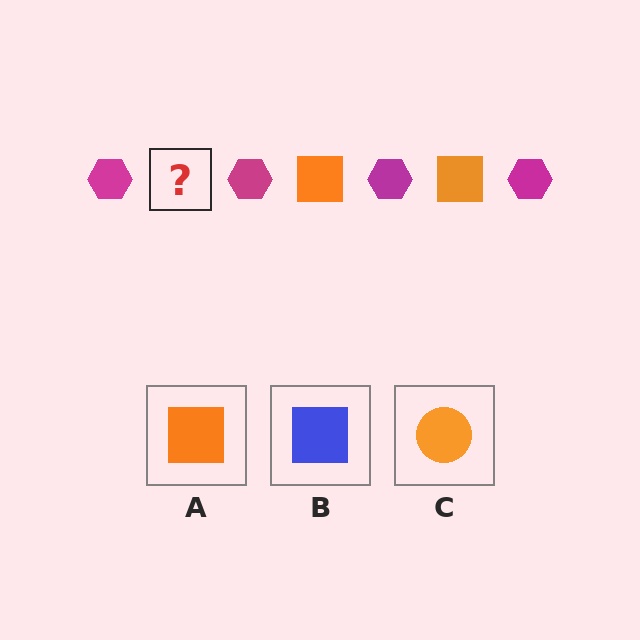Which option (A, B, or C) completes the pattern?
A.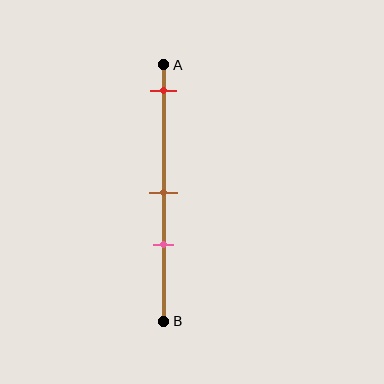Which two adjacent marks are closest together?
The brown and pink marks are the closest adjacent pair.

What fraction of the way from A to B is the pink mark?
The pink mark is approximately 70% (0.7) of the way from A to B.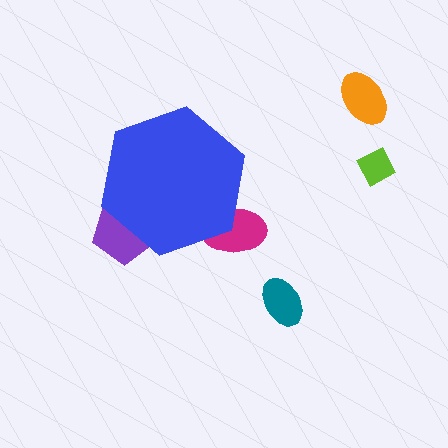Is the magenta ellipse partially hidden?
Yes, the magenta ellipse is partially hidden behind the blue hexagon.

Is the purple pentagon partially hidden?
Yes, the purple pentagon is partially hidden behind the blue hexagon.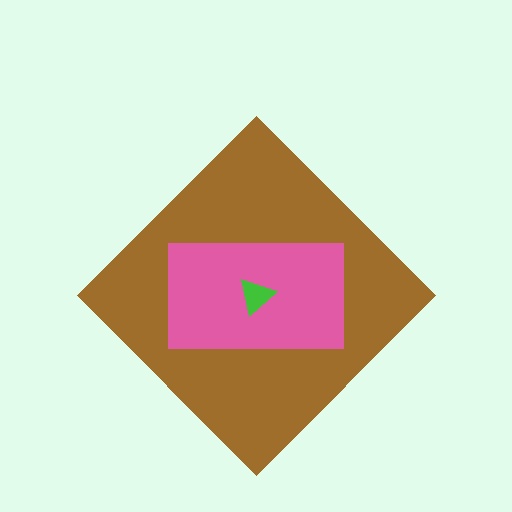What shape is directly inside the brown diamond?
The pink rectangle.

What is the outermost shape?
The brown diamond.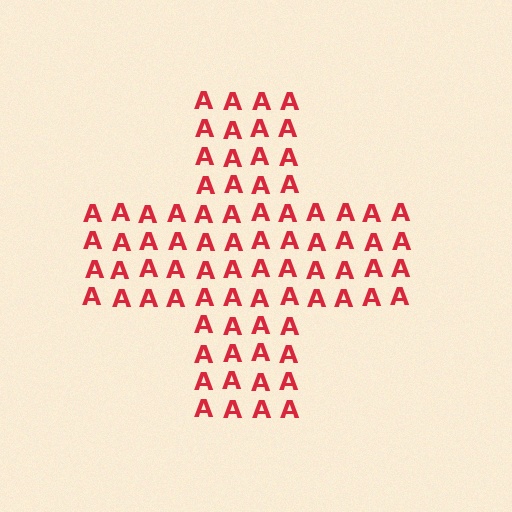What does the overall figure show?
The overall figure shows a cross.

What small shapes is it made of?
It is made of small letter A's.